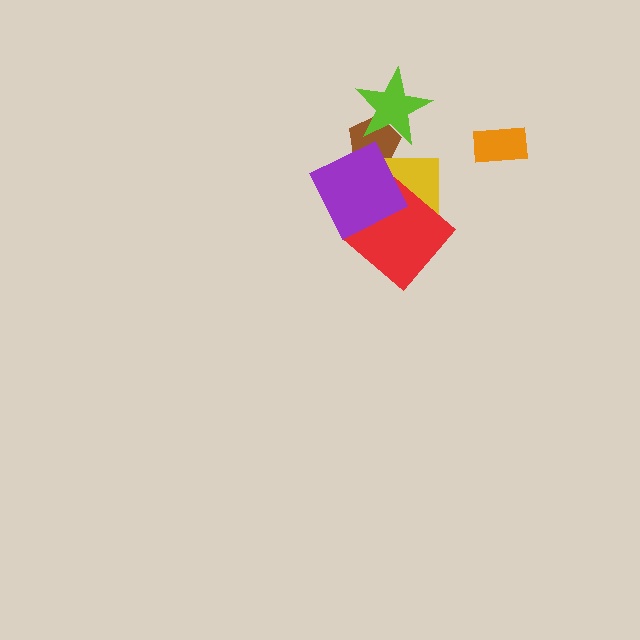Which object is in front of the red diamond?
The purple square is in front of the red diamond.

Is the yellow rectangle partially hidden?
Yes, it is partially covered by another shape.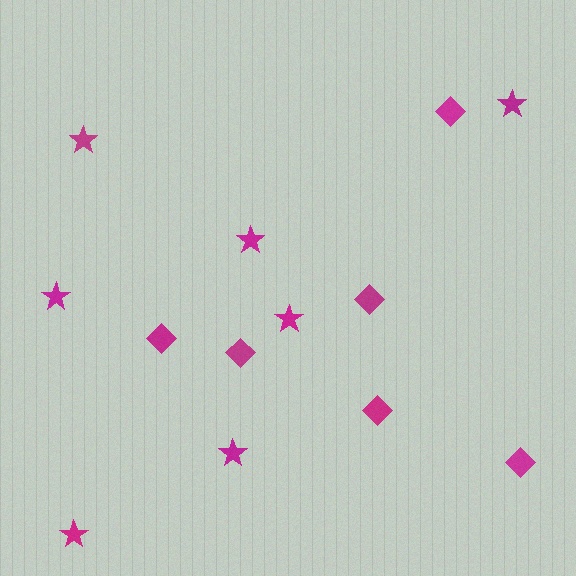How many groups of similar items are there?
There are 2 groups: one group of diamonds (6) and one group of stars (7).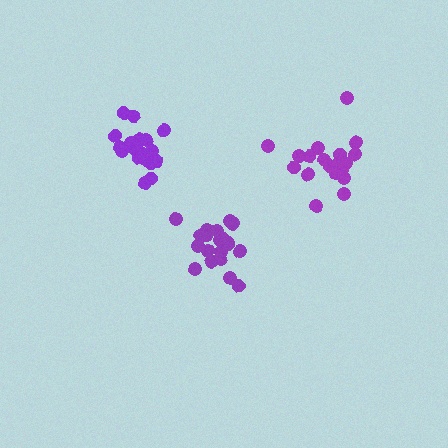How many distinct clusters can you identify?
There are 3 distinct clusters.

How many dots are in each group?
Group 1: 20 dots, Group 2: 20 dots, Group 3: 20 dots (60 total).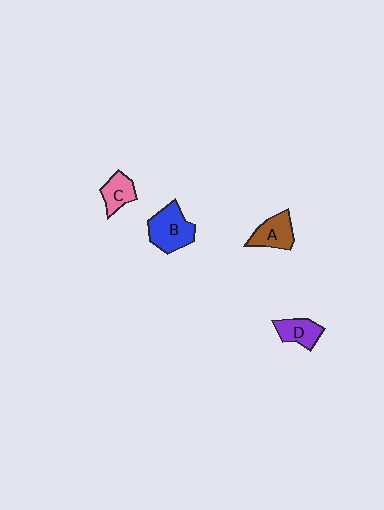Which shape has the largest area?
Shape B (blue).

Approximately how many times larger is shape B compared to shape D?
Approximately 1.5 times.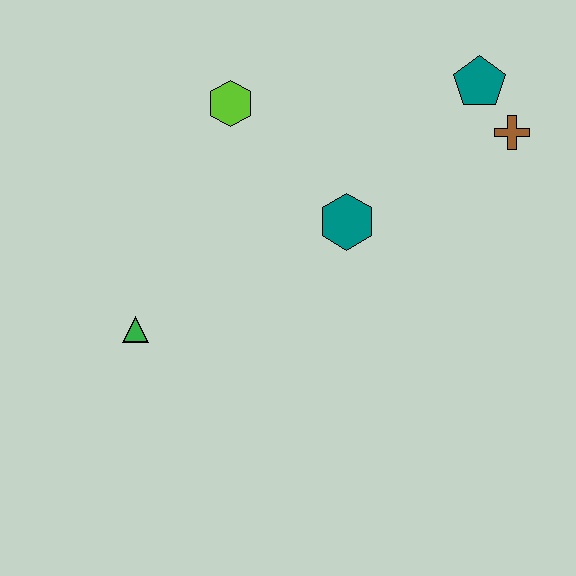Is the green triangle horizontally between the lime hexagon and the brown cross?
No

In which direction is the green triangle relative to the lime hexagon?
The green triangle is below the lime hexagon.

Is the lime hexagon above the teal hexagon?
Yes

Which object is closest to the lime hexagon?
The teal hexagon is closest to the lime hexagon.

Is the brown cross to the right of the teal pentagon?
Yes